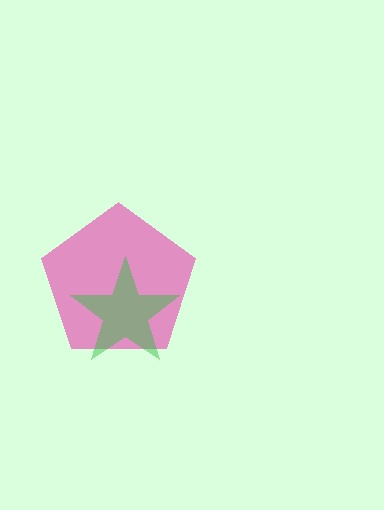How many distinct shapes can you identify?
There are 2 distinct shapes: a pink pentagon, a green star.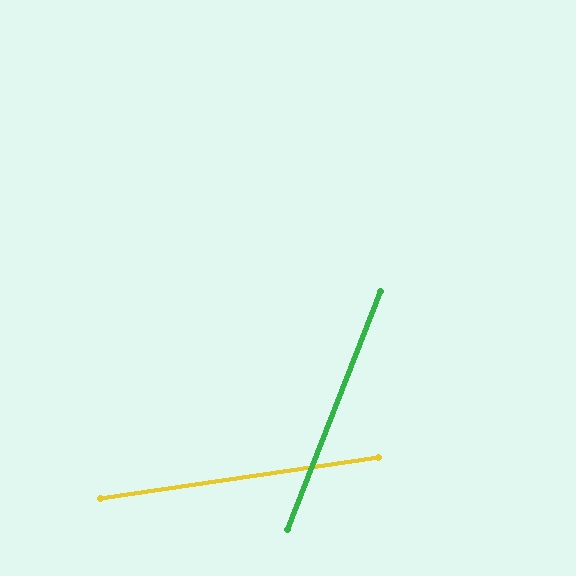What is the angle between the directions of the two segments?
Approximately 60 degrees.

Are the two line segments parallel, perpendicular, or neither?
Neither parallel nor perpendicular — they differ by about 60°.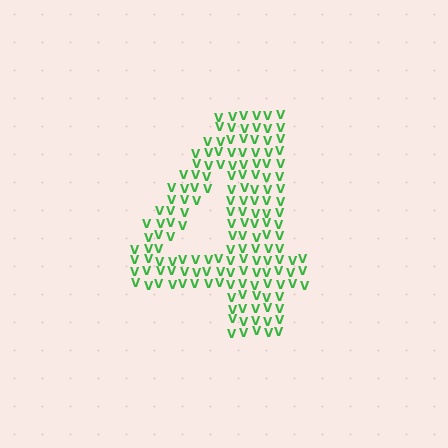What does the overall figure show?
The overall figure shows the digit 4.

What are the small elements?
The small elements are letter V's.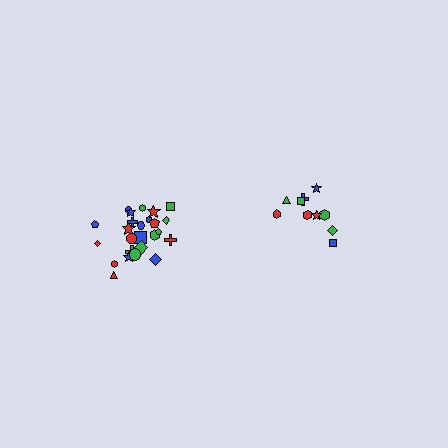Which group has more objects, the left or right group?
The left group.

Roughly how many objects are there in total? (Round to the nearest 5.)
Roughly 35 objects in total.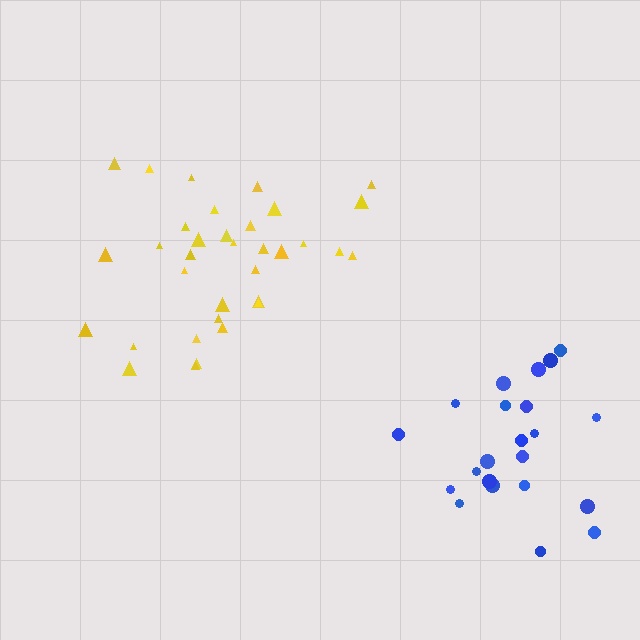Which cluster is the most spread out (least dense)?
Yellow.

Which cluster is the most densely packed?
Blue.